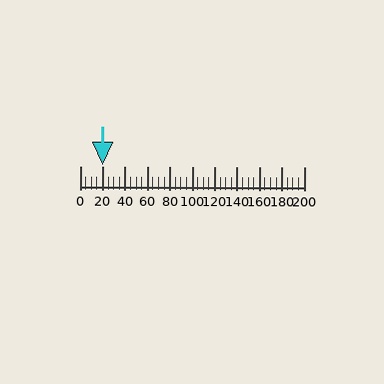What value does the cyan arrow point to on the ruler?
The cyan arrow points to approximately 20.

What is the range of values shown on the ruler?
The ruler shows values from 0 to 200.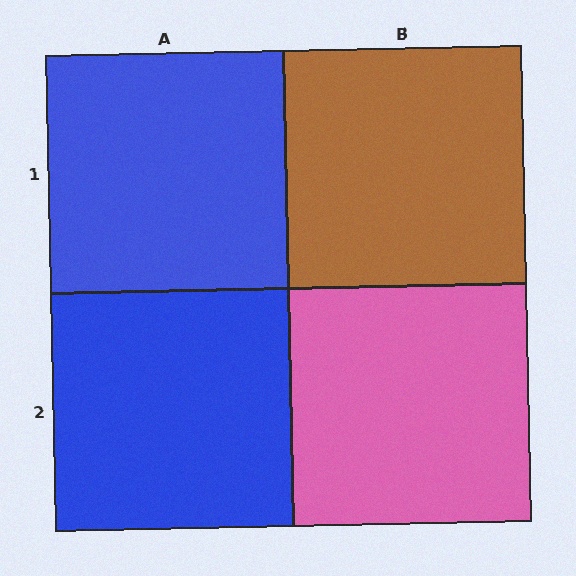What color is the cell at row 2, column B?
Pink.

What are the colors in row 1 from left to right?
Blue, brown.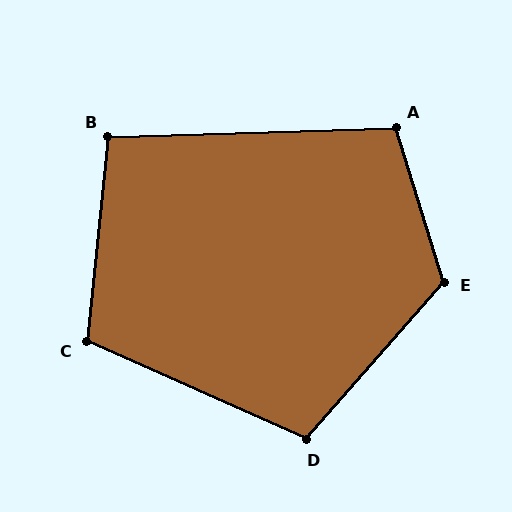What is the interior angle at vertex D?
Approximately 107 degrees (obtuse).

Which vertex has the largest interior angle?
E, at approximately 122 degrees.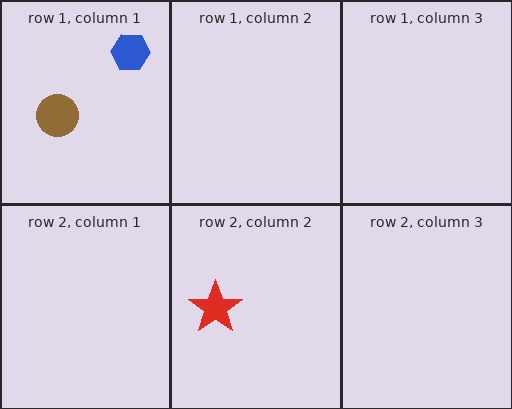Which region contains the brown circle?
The row 1, column 1 region.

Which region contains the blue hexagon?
The row 1, column 1 region.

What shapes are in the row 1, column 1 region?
The blue hexagon, the brown circle.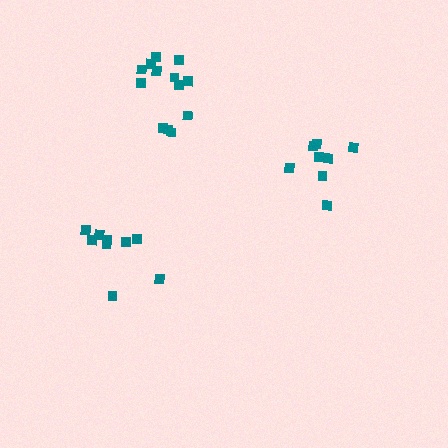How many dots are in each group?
Group 1: 9 dots, Group 2: 13 dots, Group 3: 8 dots (30 total).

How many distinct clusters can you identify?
There are 3 distinct clusters.